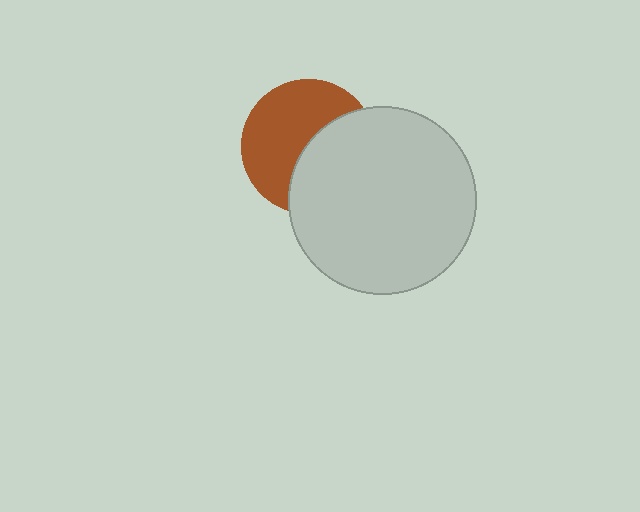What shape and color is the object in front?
The object in front is a light gray circle.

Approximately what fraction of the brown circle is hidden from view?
Roughly 45% of the brown circle is hidden behind the light gray circle.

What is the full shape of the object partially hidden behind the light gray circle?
The partially hidden object is a brown circle.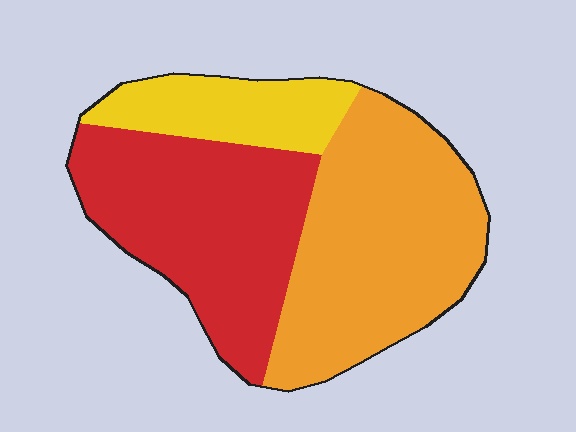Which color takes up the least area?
Yellow, at roughly 15%.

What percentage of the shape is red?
Red takes up between a quarter and a half of the shape.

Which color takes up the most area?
Orange, at roughly 45%.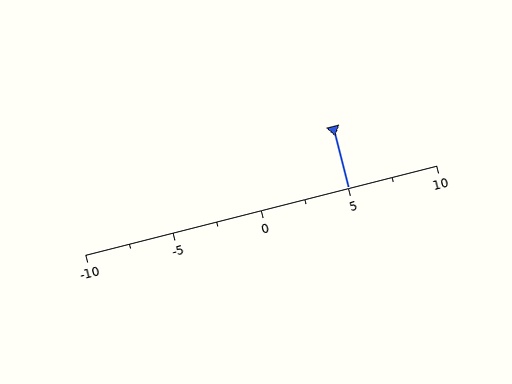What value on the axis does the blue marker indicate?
The marker indicates approximately 5.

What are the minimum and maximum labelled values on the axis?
The axis runs from -10 to 10.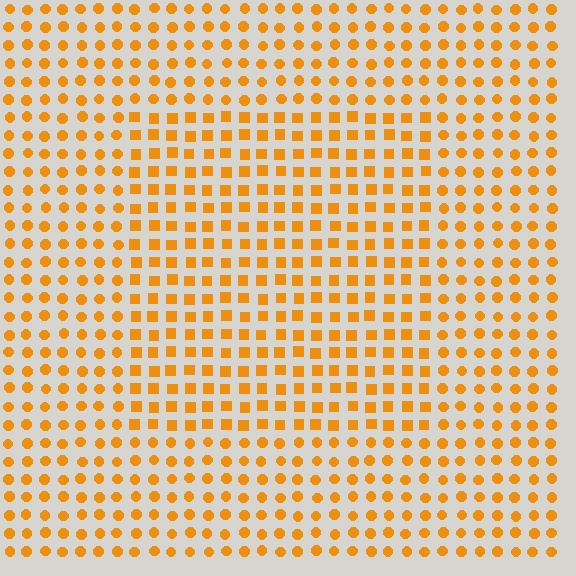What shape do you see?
I see a rectangle.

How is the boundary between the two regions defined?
The boundary is defined by a change in element shape: squares inside vs. circles outside. All elements share the same color and spacing.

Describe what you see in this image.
The image is filled with small orange elements arranged in a uniform grid. A rectangle-shaped region contains squares, while the surrounding area contains circles. The boundary is defined purely by the change in element shape.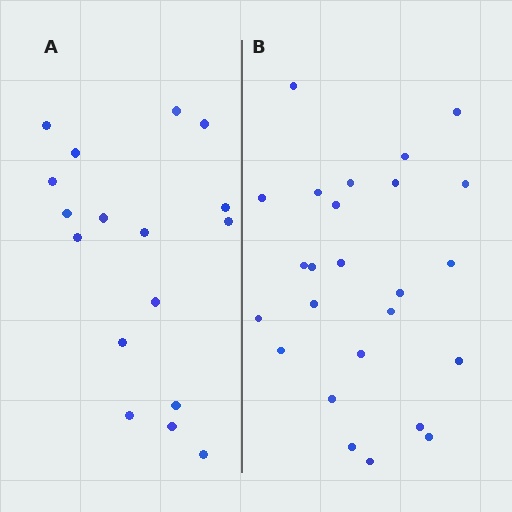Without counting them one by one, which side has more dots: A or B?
Region B (the right region) has more dots.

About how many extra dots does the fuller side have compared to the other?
Region B has roughly 8 or so more dots than region A.